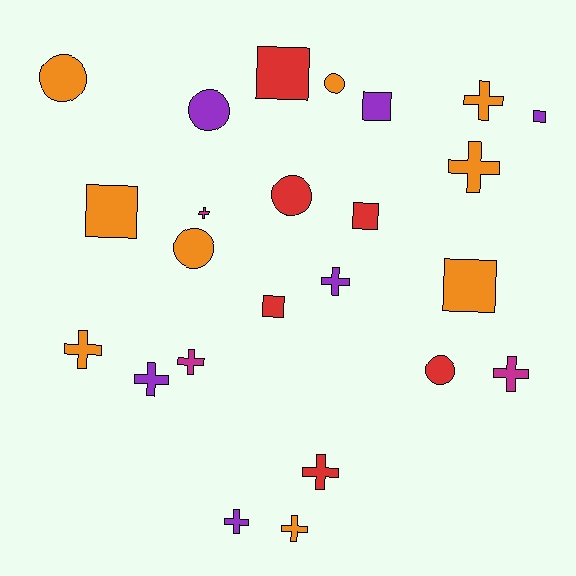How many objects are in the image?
There are 24 objects.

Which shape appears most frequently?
Cross, with 11 objects.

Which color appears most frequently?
Orange, with 9 objects.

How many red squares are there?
There are 3 red squares.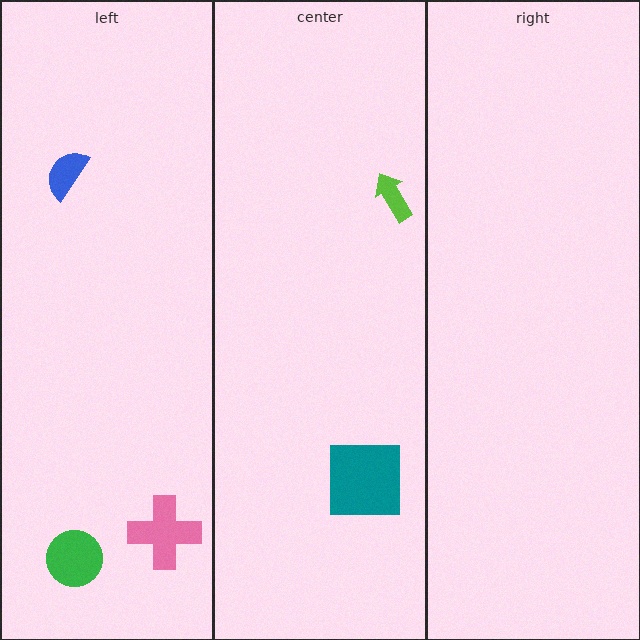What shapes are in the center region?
The lime arrow, the teal square.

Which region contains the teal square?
The center region.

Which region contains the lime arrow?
The center region.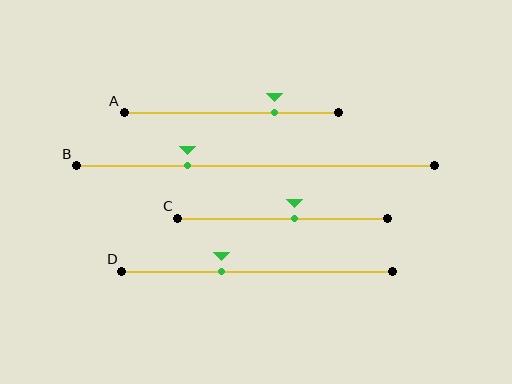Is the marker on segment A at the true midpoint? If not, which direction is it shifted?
No, the marker on segment A is shifted to the right by about 20% of the segment length.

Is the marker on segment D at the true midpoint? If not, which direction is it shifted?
No, the marker on segment D is shifted to the left by about 13% of the segment length.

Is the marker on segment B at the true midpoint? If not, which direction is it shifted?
No, the marker on segment B is shifted to the left by about 19% of the segment length.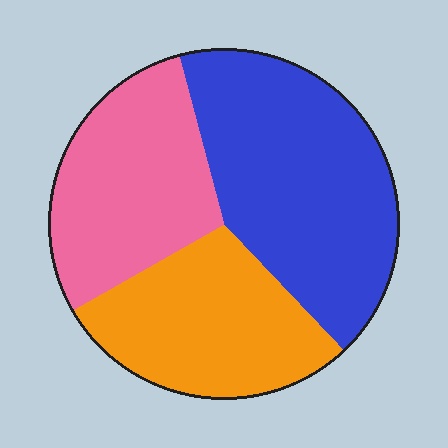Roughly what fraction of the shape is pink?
Pink covers about 30% of the shape.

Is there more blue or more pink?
Blue.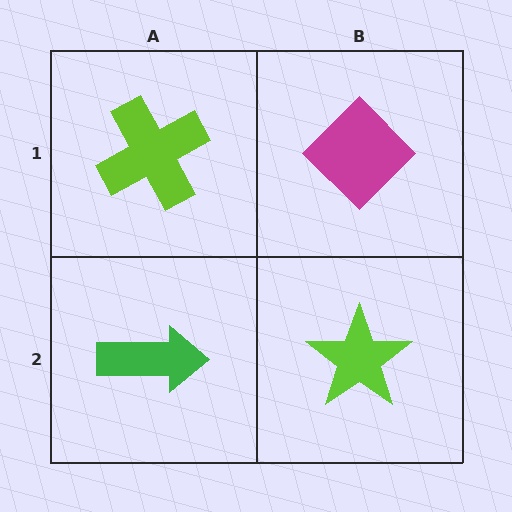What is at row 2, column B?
A lime star.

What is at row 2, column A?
A green arrow.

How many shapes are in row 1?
2 shapes.